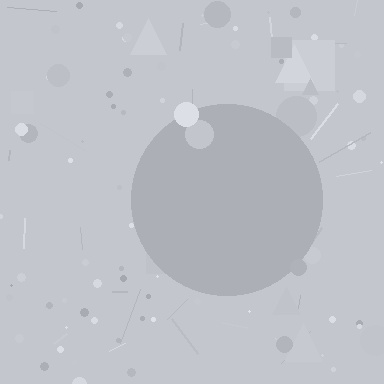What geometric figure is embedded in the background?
A circle is embedded in the background.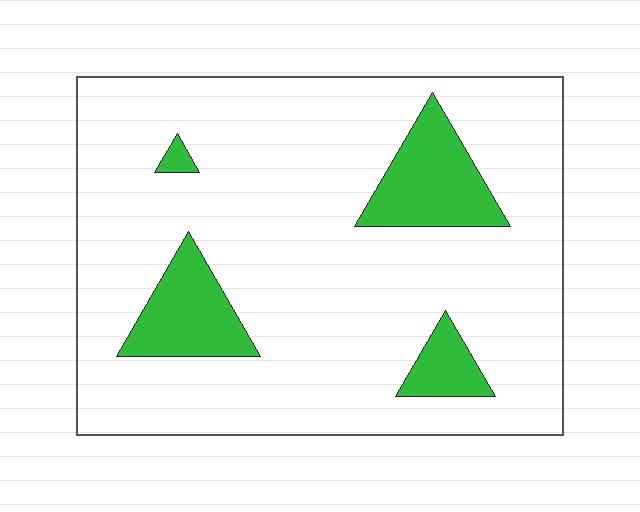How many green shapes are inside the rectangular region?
4.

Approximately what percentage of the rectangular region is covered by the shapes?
Approximately 15%.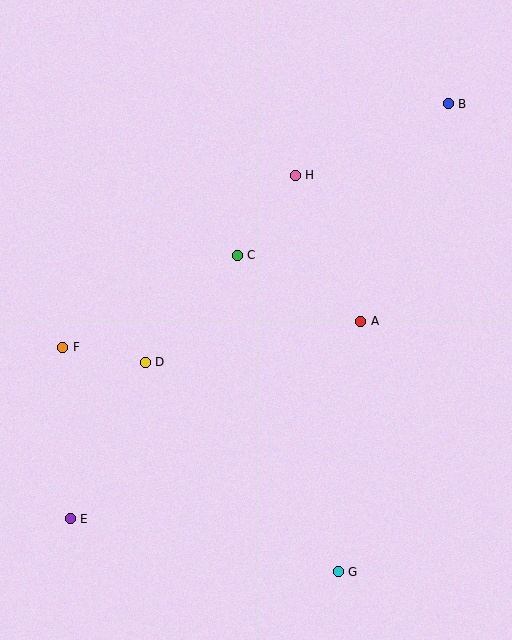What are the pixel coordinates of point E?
Point E is at (70, 519).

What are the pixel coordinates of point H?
Point H is at (295, 175).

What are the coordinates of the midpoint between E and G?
The midpoint between E and G is at (204, 545).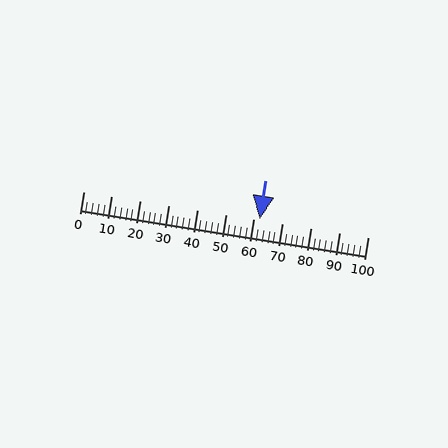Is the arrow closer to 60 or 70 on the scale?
The arrow is closer to 60.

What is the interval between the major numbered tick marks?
The major tick marks are spaced 10 units apart.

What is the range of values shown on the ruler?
The ruler shows values from 0 to 100.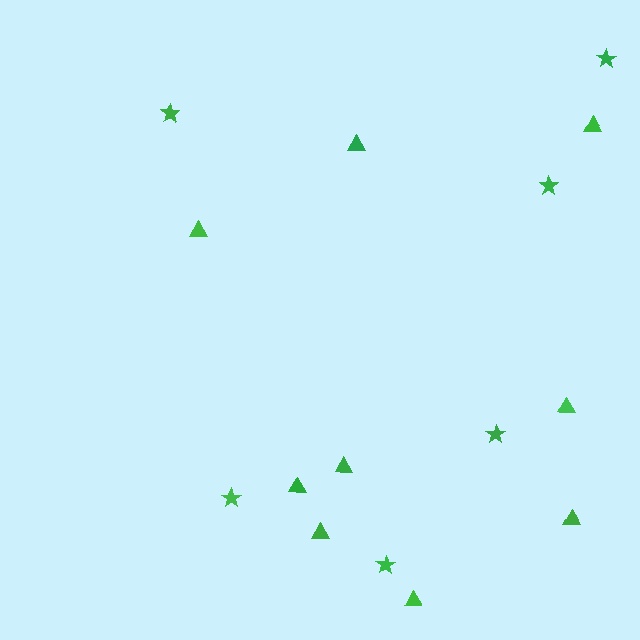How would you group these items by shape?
There are 2 groups: one group of triangles (9) and one group of stars (6).